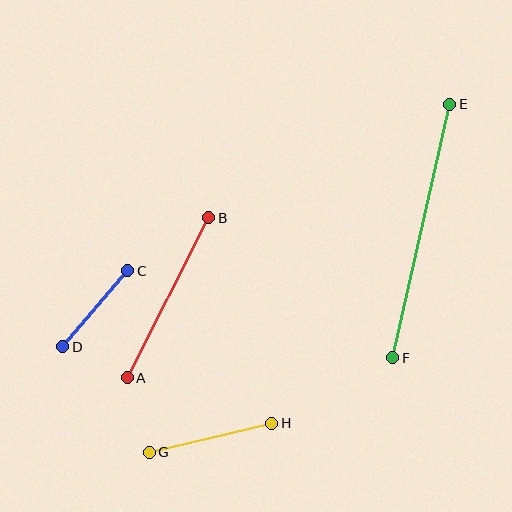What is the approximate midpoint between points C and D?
The midpoint is at approximately (95, 309) pixels.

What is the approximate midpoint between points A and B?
The midpoint is at approximately (168, 298) pixels.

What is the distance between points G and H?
The distance is approximately 126 pixels.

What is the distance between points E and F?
The distance is approximately 260 pixels.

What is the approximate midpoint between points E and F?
The midpoint is at approximately (421, 231) pixels.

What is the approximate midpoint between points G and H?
The midpoint is at approximately (210, 438) pixels.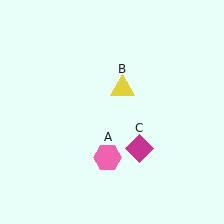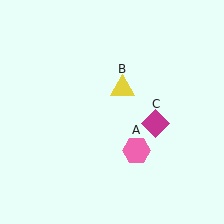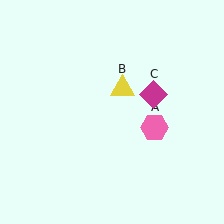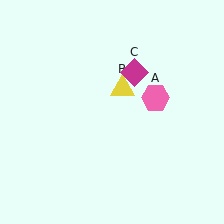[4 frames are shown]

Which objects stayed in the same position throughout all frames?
Yellow triangle (object B) remained stationary.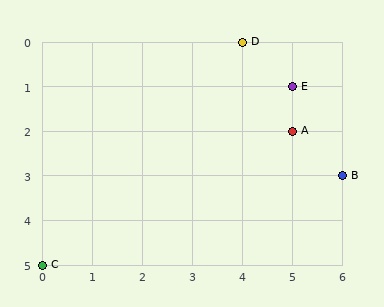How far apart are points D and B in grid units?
Points D and B are 2 columns and 3 rows apart (about 3.6 grid units diagonally).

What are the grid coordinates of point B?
Point B is at grid coordinates (6, 3).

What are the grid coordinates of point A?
Point A is at grid coordinates (5, 2).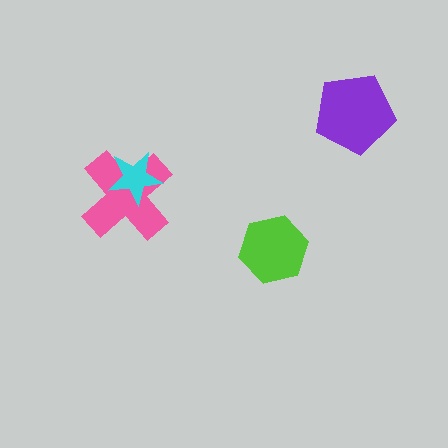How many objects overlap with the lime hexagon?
0 objects overlap with the lime hexagon.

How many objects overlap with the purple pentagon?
0 objects overlap with the purple pentagon.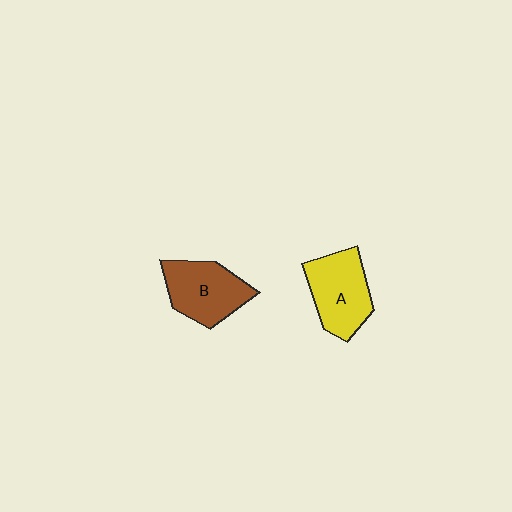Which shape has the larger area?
Shape A (yellow).